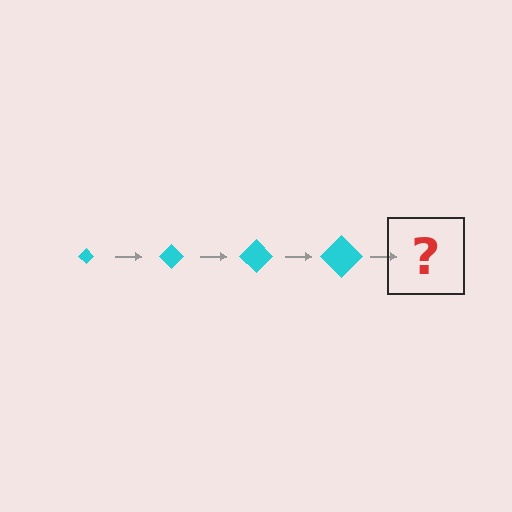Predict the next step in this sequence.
The next step is a cyan diamond, larger than the previous one.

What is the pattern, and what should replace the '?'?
The pattern is that the diamond gets progressively larger each step. The '?' should be a cyan diamond, larger than the previous one.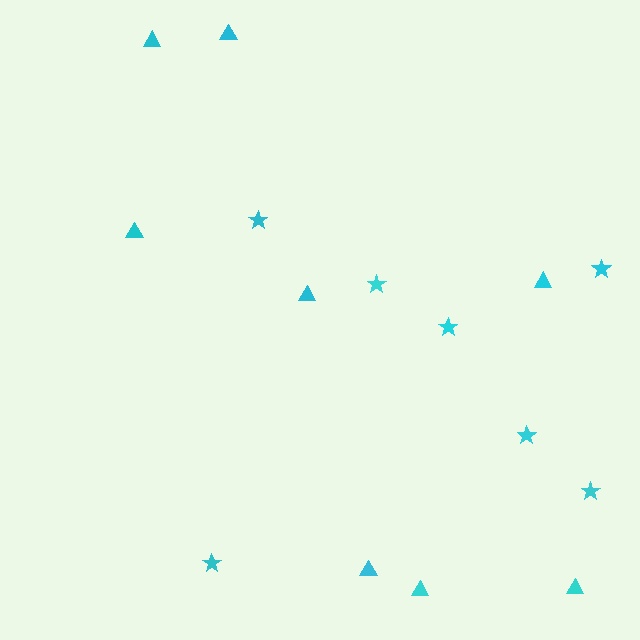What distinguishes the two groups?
There are 2 groups: one group of stars (7) and one group of triangles (8).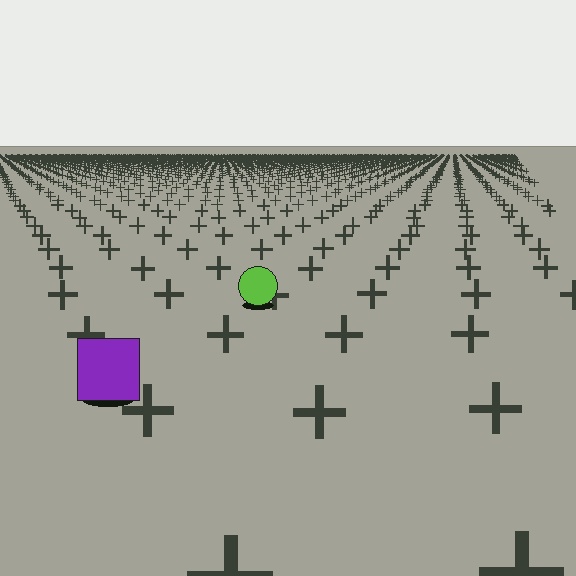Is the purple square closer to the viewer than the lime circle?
Yes. The purple square is closer — you can tell from the texture gradient: the ground texture is coarser near it.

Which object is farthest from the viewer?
The lime circle is farthest from the viewer. It appears smaller and the ground texture around it is denser.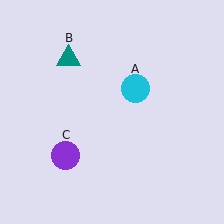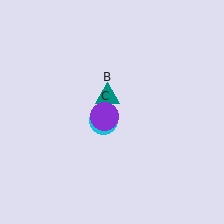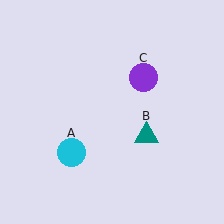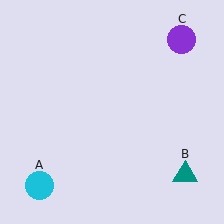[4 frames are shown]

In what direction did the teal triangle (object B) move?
The teal triangle (object B) moved down and to the right.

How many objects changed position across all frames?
3 objects changed position: cyan circle (object A), teal triangle (object B), purple circle (object C).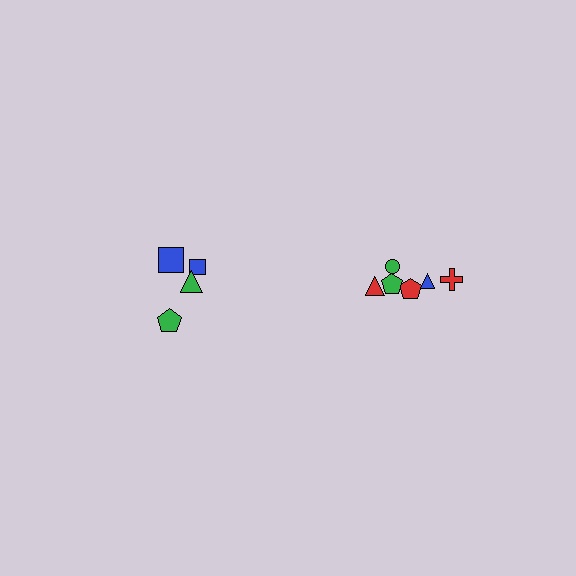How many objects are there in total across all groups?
There are 10 objects.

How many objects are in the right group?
There are 6 objects.